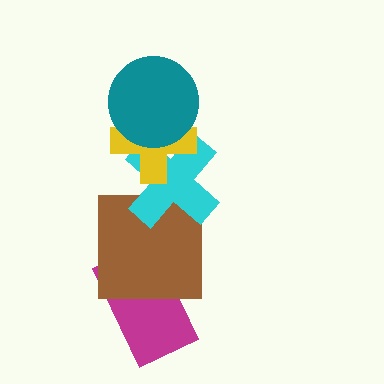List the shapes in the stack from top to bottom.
From top to bottom: the teal circle, the yellow cross, the cyan cross, the brown square, the magenta rectangle.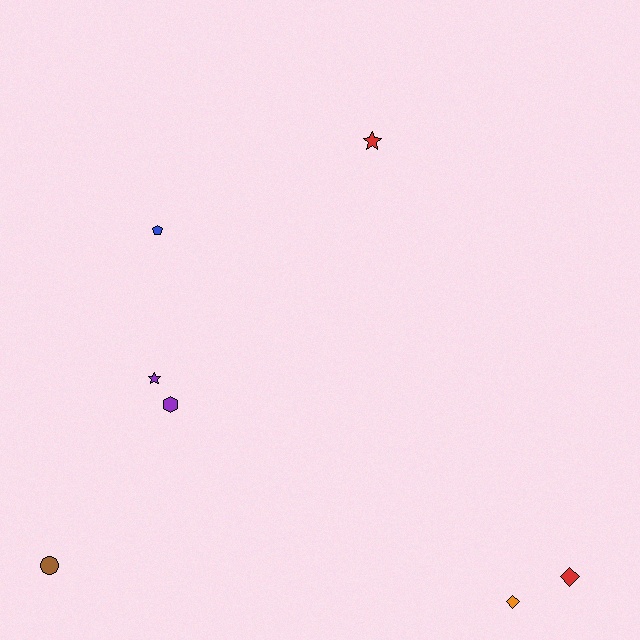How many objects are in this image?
There are 7 objects.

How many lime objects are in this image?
There are no lime objects.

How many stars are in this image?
There are 2 stars.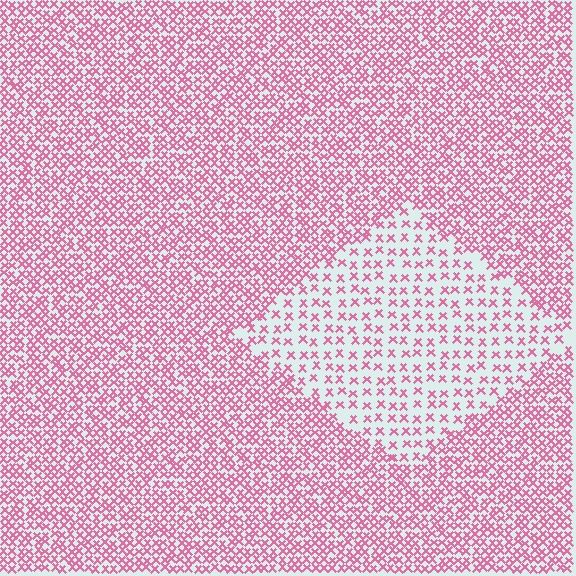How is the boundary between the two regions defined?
The boundary is defined by a change in element density (approximately 2.3x ratio). All elements are the same color, size, and shape.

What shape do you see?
I see a diamond.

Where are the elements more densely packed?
The elements are more densely packed outside the diamond boundary.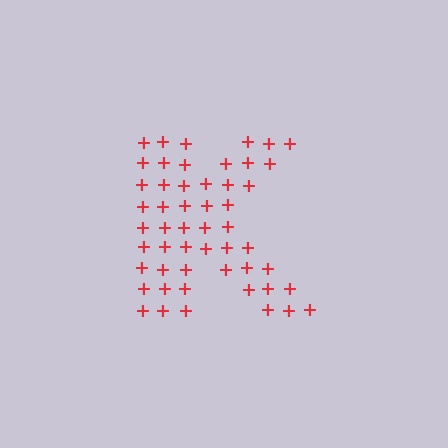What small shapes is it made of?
It is made of small plus signs.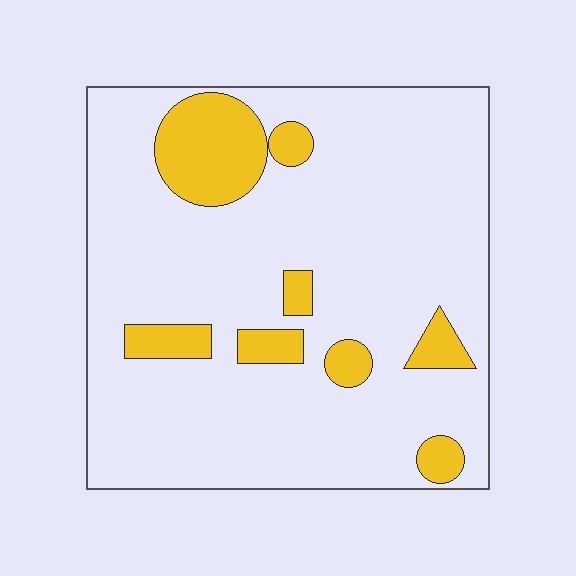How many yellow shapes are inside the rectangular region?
8.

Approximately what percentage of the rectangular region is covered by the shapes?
Approximately 15%.